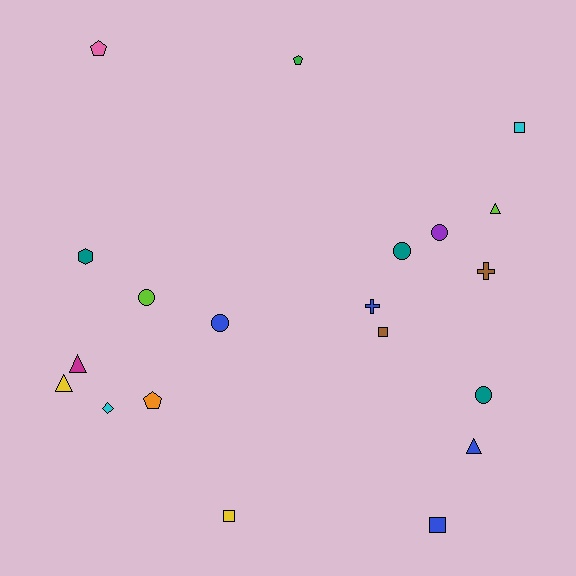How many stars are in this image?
There are no stars.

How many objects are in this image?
There are 20 objects.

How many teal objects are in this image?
There are 3 teal objects.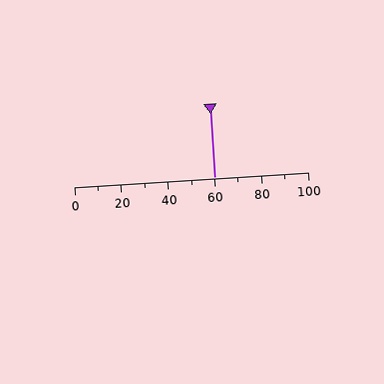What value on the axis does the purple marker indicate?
The marker indicates approximately 60.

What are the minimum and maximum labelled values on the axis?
The axis runs from 0 to 100.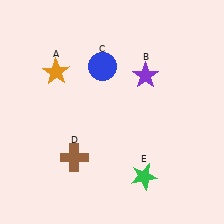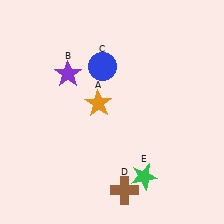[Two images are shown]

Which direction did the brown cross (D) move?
The brown cross (D) moved right.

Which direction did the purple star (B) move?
The purple star (B) moved left.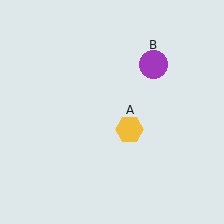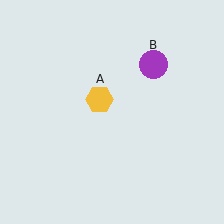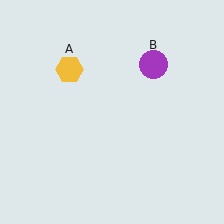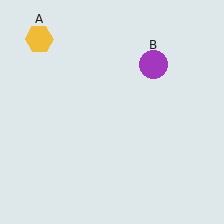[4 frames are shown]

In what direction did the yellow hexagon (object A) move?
The yellow hexagon (object A) moved up and to the left.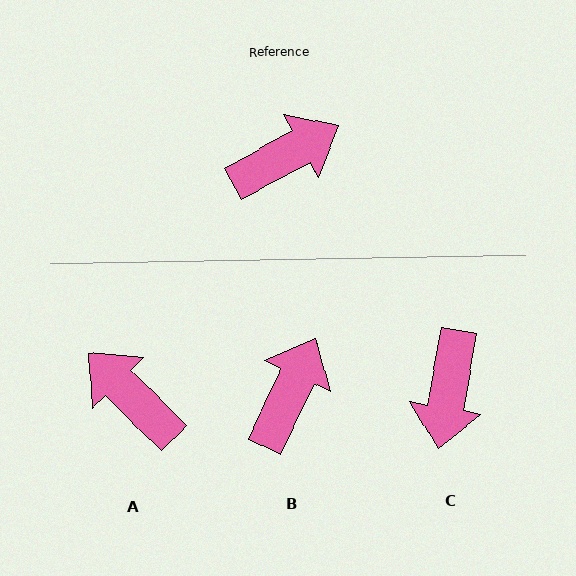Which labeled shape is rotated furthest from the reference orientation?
C, about 129 degrees away.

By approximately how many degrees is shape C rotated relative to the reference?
Approximately 129 degrees clockwise.